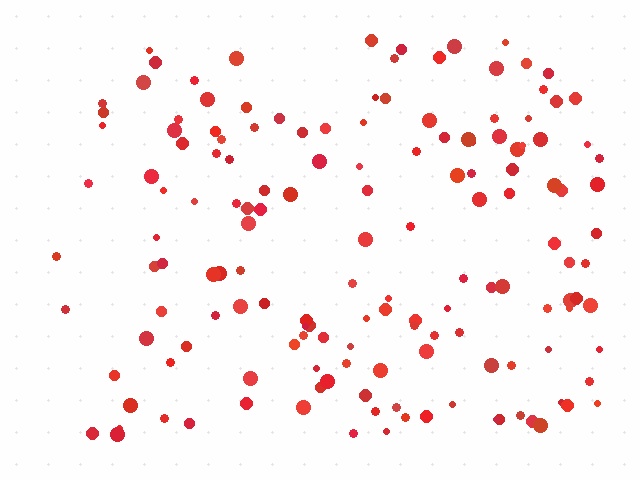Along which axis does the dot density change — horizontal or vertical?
Horizontal.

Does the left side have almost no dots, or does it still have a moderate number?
Still a moderate number, just noticeably fewer than the right.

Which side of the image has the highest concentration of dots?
The right.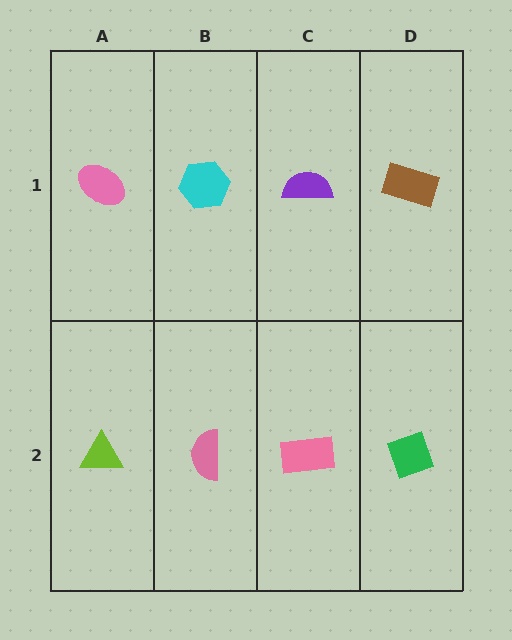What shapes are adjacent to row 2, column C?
A purple semicircle (row 1, column C), a pink semicircle (row 2, column B), a green diamond (row 2, column D).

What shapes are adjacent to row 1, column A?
A lime triangle (row 2, column A), a cyan hexagon (row 1, column B).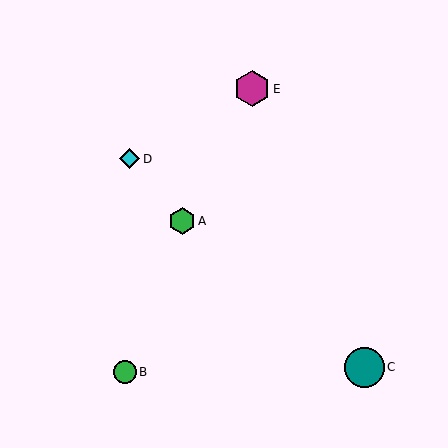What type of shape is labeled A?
Shape A is a green hexagon.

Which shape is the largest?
The teal circle (labeled C) is the largest.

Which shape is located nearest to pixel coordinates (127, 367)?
The green circle (labeled B) at (125, 372) is nearest to that location.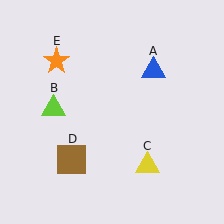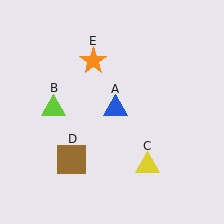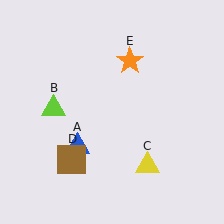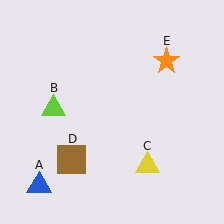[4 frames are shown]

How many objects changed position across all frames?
2 objects changed position: blue triangle (object A), orange star (object E).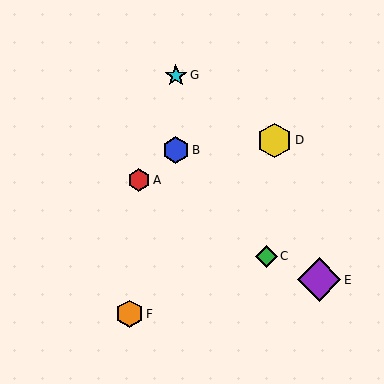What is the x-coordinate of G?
Object G is at x≈176.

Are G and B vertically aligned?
Yes, both are at x≈176.